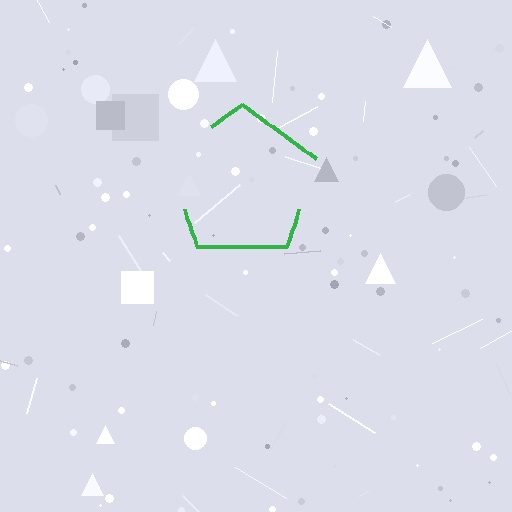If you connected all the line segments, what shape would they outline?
They would outline a pentagon.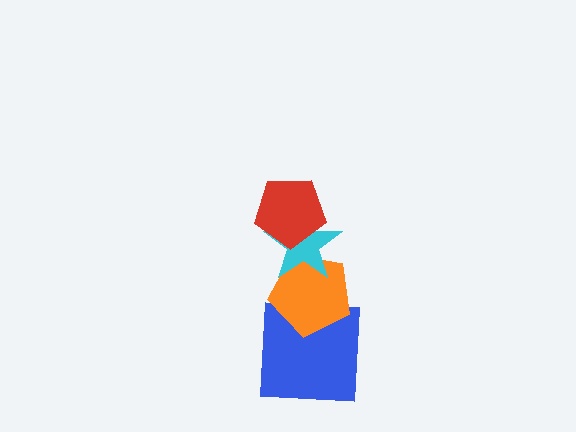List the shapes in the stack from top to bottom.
From top to bottom: the red pentagon, the cyan star, the orange pentagon, the blue square.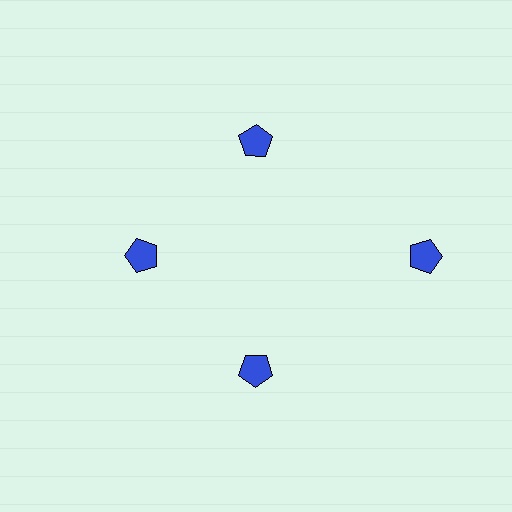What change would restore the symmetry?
The symmetry would be restored by moving it inward, back onto the ring so that all 4 pentagons sit at equal angles and equal distance from the center.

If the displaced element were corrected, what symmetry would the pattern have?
It would have 4-fold rotational symmetry — the pattern would map onto itself every 90 degrees.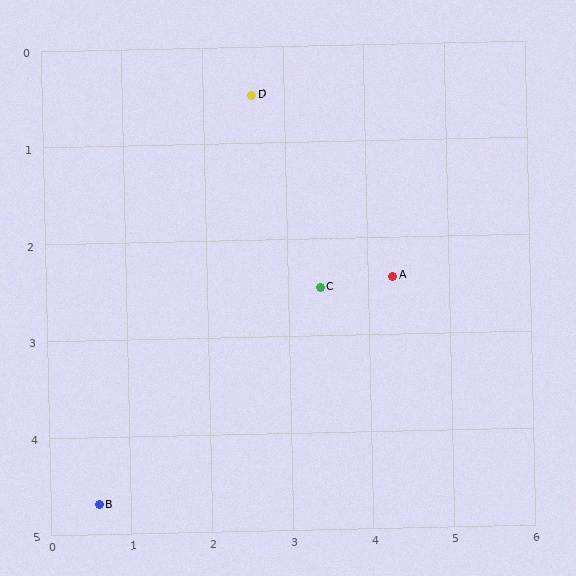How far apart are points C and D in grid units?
Points C and D are about 2.2 grid units apart.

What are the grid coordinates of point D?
Point D is at approximately (2.6, 0.5).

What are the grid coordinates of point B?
Point B is at approximately (0.6, 4.7).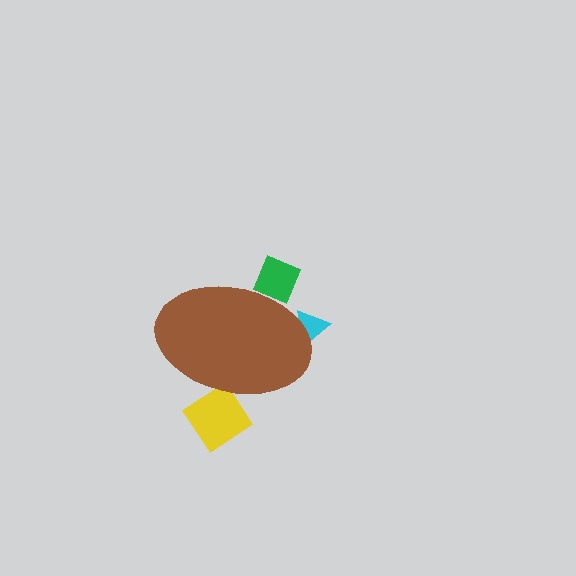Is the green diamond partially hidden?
Yes, the green diamond is partially hidden behind the brown ellipse.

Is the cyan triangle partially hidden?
Yes, the cyan triangle is partially hidden behind the brown ellipse.